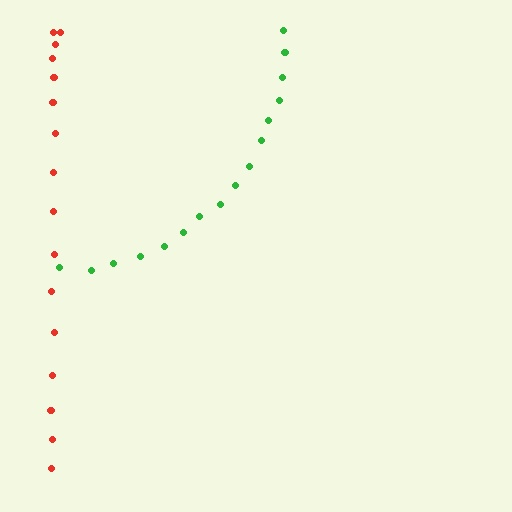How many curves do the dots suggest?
There are 2 distinct paths.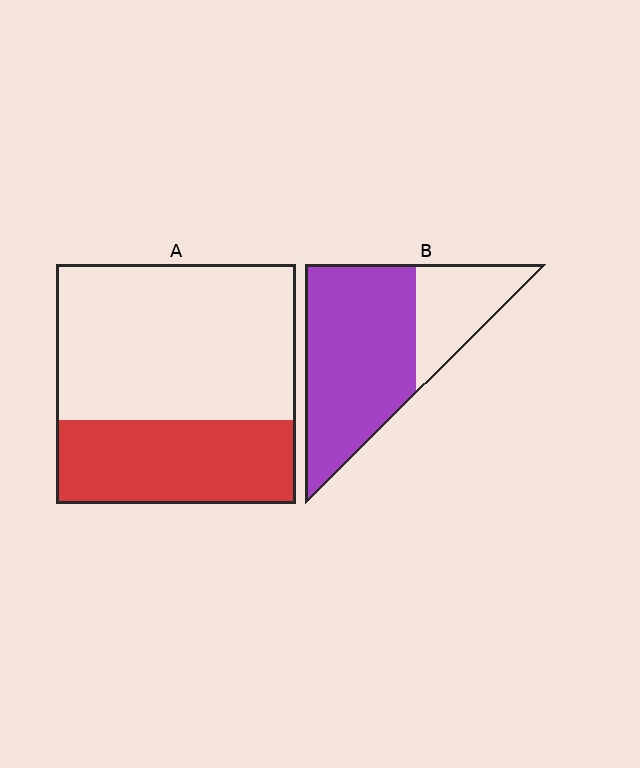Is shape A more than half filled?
No.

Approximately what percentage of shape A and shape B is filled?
A is approximately 35% and B is approximately 70%.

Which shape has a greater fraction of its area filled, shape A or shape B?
Shape B.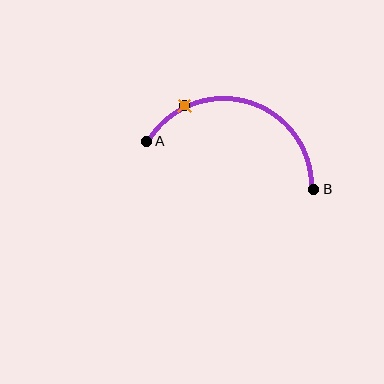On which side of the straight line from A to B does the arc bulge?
The arc bulges above the straight line connecting A and B.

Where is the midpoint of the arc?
The arc midpoint is the point on the curve farthest from the straight line joining A and B. It sits above that line.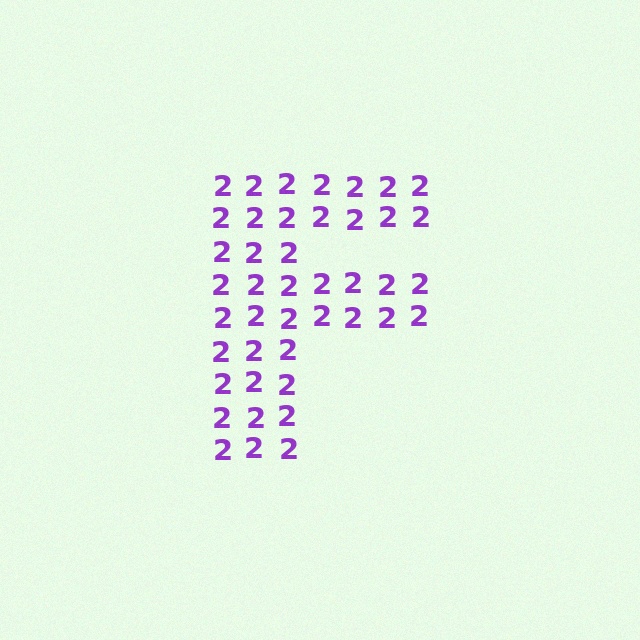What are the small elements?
The small elements are digit 2's.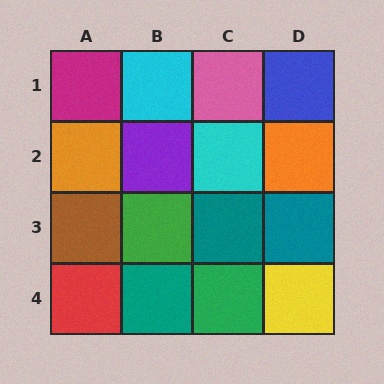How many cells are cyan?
2 cells are cyan.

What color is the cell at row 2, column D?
Orange.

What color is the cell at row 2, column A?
Orange.